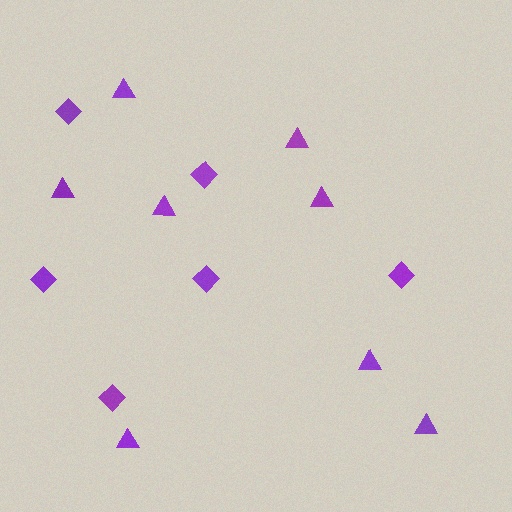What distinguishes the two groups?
There are 2 groups: one group of diamonds (6) and one group of triangles (8).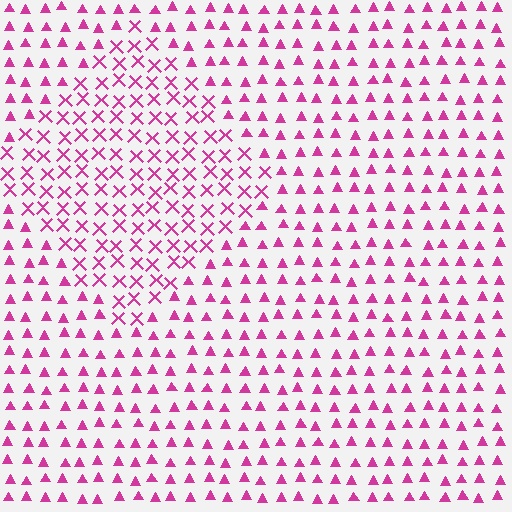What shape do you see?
I see a diamond.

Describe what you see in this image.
The image is filled with small magenta elements arranged in a uniform grid. A diamond-shaped region contains X marks, while the surrounding area contains triangles. The boundary is defined purely by the change in element shape.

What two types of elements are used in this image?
The image uses X marks inside the diamond region and triangles outside it.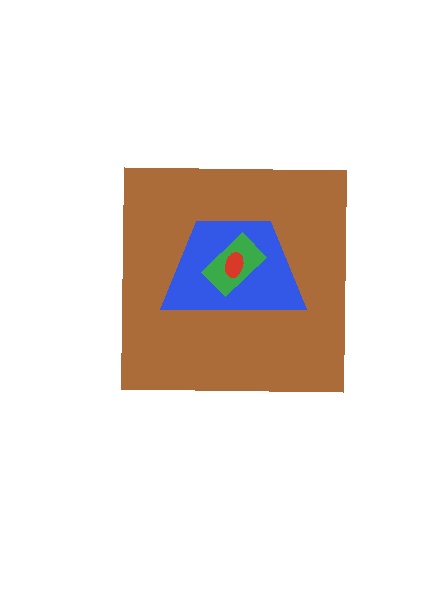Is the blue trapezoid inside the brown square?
Yes.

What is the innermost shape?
The red ellipse.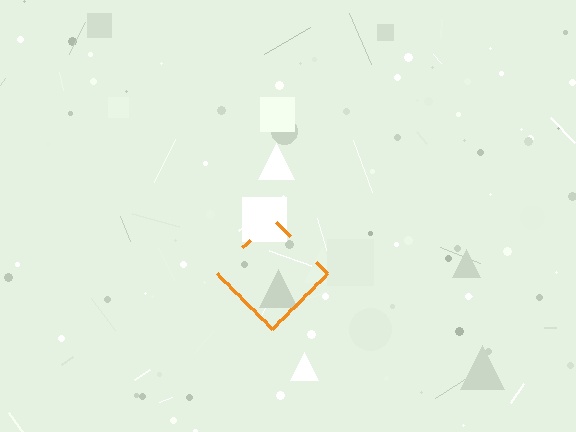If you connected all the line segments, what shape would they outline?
They would outline a diamond.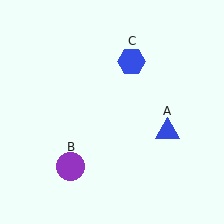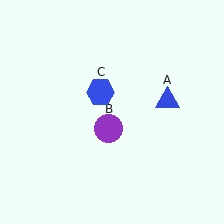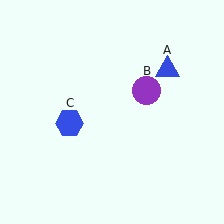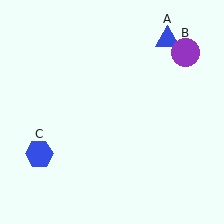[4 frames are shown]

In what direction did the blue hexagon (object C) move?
The blue hexagon (object C) moved down and to the left.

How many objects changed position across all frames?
3 objects changed position: blue triangle (object A), purple circle (object B), blue hexagon (object C).